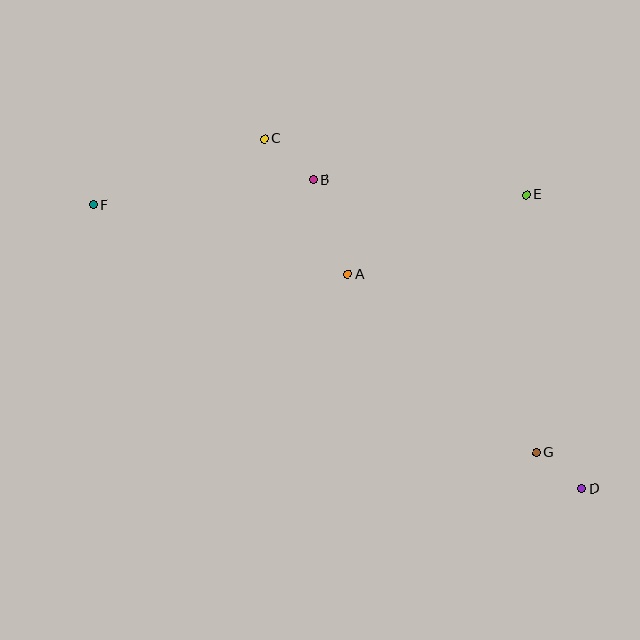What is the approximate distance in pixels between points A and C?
The distance between A and C is approximately 159 pixels.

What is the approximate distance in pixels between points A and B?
The distance between A and B is approximately 100 pixels.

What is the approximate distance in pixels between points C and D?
The distance between C and D is approximately 473 pixels.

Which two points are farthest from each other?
Points D and F are farthest from each other.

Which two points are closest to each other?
Points D and G are closest to each other.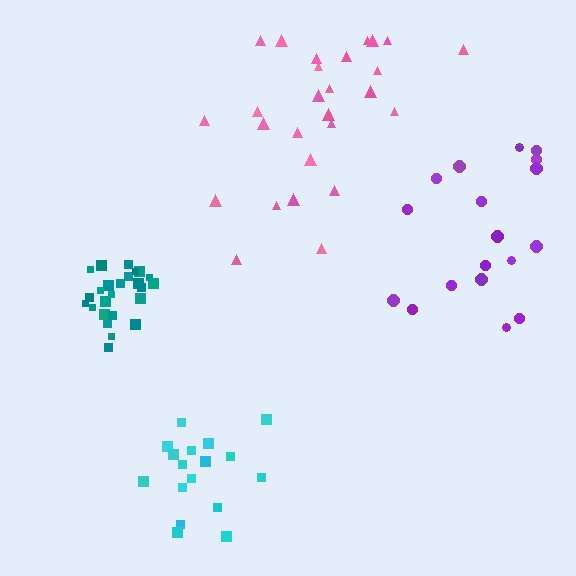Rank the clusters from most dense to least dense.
teal, cyan, pink, purple.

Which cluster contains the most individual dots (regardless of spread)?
Teal (28).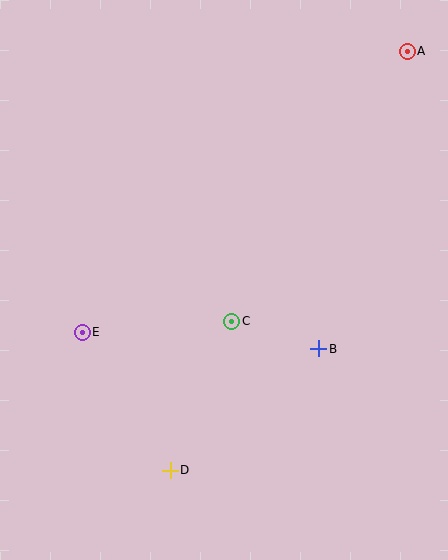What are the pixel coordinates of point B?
Point B is at (319, 349).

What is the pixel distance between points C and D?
The distance between C and D is 161 pixels.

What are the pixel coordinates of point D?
Point D is at (170, 470).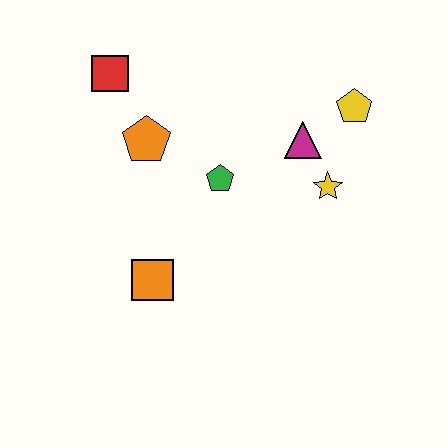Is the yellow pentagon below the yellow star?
No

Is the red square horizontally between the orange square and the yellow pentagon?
No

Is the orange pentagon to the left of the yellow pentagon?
Yes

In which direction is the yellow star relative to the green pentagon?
The yellow star is to the right of the green pentagon.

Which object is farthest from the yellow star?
The red square is farthest from the yellow star.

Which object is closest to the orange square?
The green pentagon is closest to the orange square.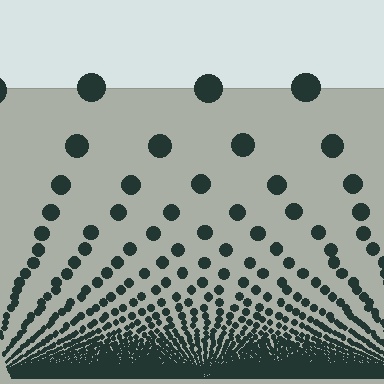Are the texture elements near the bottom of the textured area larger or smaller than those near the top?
Smaller. The gradient is inverted — elements near the bottom are smaller and denser.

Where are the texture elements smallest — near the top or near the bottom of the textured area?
Near the bottom.